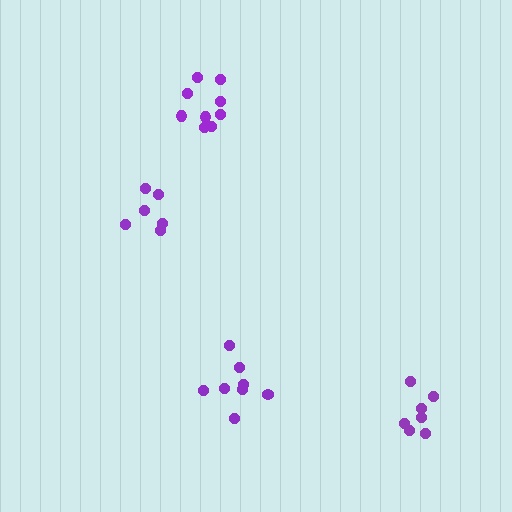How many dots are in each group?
Group 1: 7 dots, Group 2: 9 dots, Group 3: 6 dots, Group 4: 8 dots (30 total).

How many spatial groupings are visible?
There are 4 spatial groupings.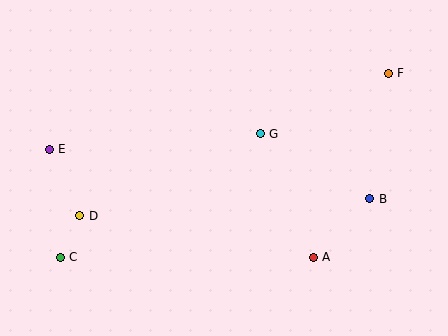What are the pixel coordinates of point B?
Point B is at (370, 199).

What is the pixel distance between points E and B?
The distance between E and B is 324 pixels.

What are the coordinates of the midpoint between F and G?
The midpoint between F and G is at (324, 104).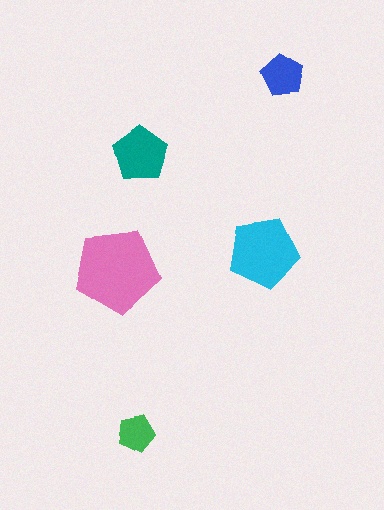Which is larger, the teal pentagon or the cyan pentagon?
The cyan one.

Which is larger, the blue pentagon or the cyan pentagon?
The cyan one.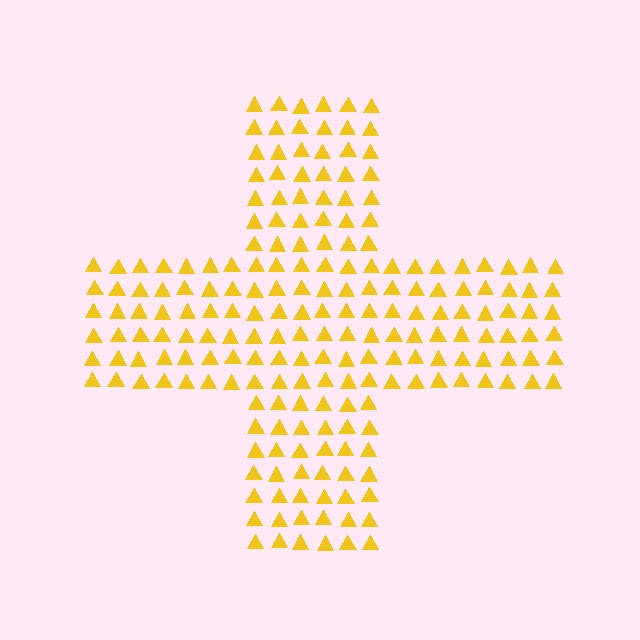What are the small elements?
The small elements are triangles.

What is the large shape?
The large shape is a cross.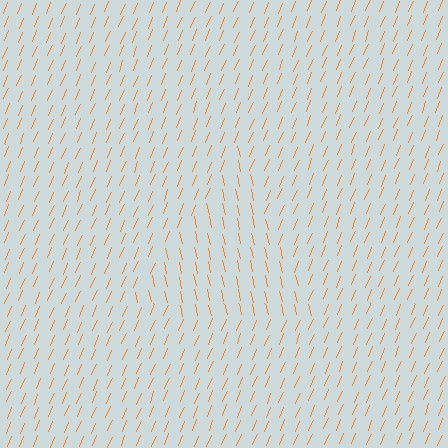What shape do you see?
I see a triangle.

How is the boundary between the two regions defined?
The boundary is defined purely by a change in line orientation (approximately 36 degrees difference). All lines are the same color and thickness.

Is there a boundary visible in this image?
Yes, there is a texture boundary formed by a change in line orientation.